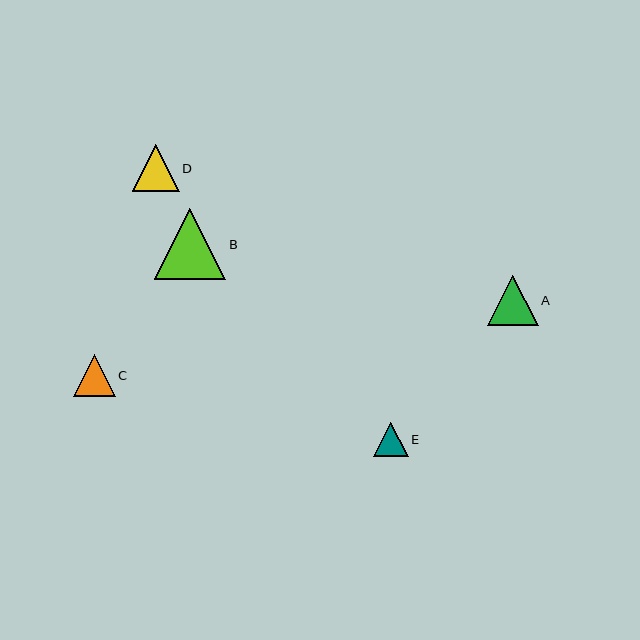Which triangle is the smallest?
Triangle E is the smallest with a size of approximately 34 pixels.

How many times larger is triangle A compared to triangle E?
Triangle A is approximately 1.5 times the size of triangle E.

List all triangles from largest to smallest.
From largest to smallest: B, A, D, C, E.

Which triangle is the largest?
Triangle B is the largest with a size of approximately 72 pixels.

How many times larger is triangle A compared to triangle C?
Triangle A is approximately 1.2 times the size of triangle C.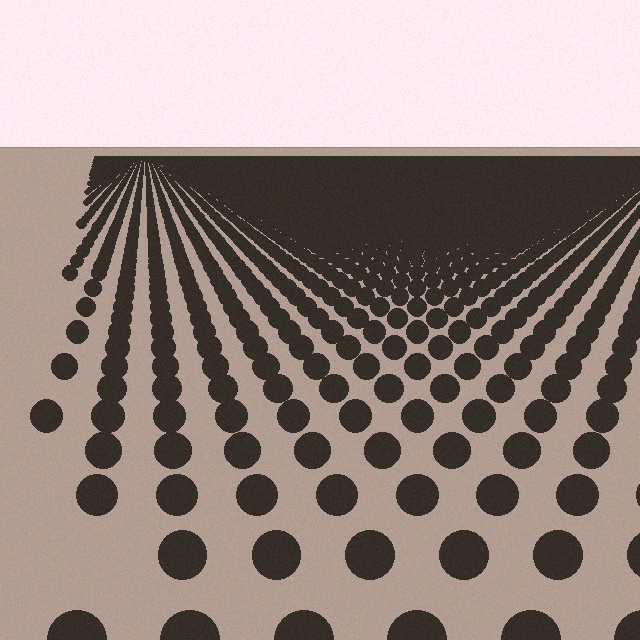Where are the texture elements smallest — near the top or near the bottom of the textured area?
Near the top.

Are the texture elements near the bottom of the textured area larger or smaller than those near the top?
Larger. Near the bottom, elements are closer to the viewer and appear at a bigger on-screen size.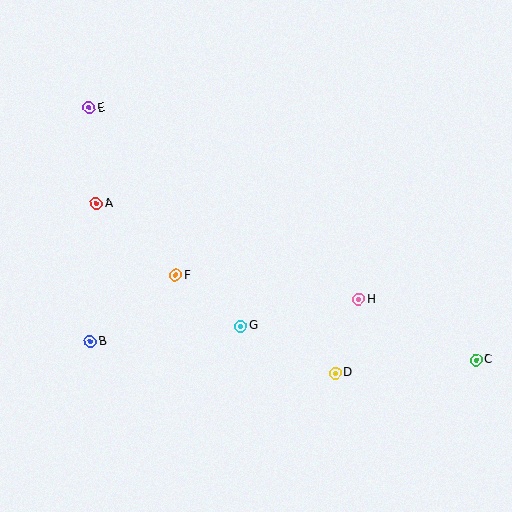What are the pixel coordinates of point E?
Point E is at (89, 108).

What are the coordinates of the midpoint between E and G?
The midpoint between E and G is at (165, 217).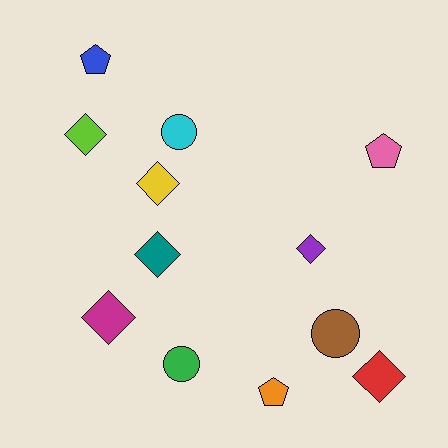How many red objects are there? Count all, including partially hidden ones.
There is 1 red object.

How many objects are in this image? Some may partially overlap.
There are 12 objects.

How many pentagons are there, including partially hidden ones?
There are 3 pentagons.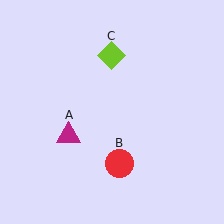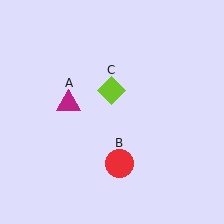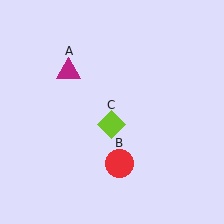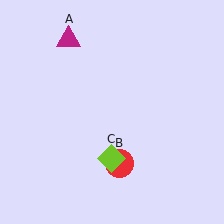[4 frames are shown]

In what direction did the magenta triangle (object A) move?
The magenta triangle (object A) moved up.